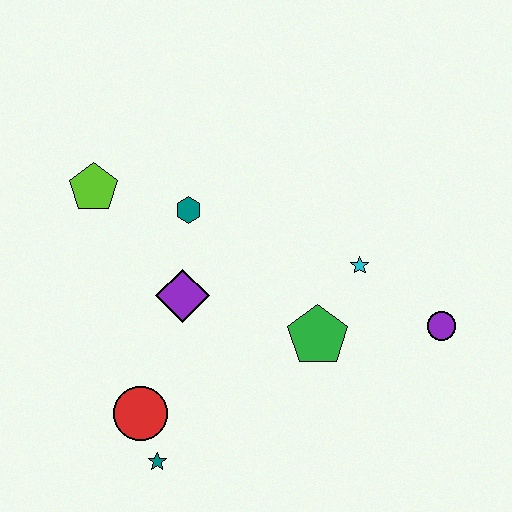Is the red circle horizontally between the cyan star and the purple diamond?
No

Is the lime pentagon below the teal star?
No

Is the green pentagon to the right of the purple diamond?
Yes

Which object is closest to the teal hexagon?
The purple diamond is closest to the teal hexagon.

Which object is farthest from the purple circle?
The lime pentagon is farthest from the purple circle.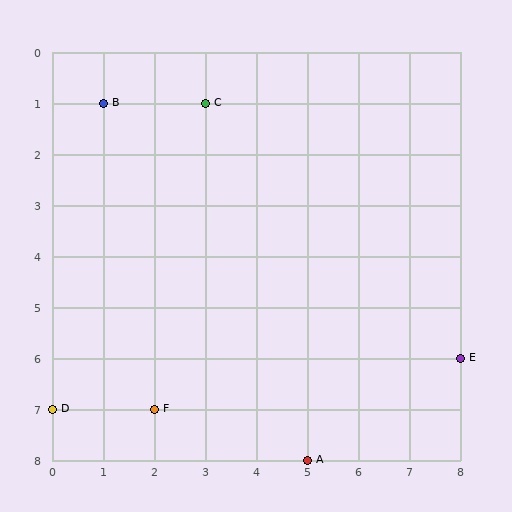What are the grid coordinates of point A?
Point A is at grid coordinates (5, 8).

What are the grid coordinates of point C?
Point C is at grid coordinates (3, 1).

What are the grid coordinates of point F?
Point F is at grid coordinates (2, 7).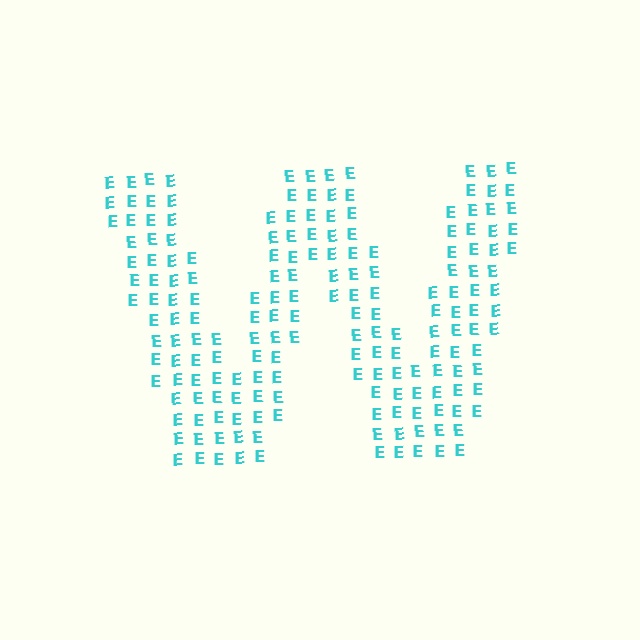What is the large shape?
The large shape is the letter W.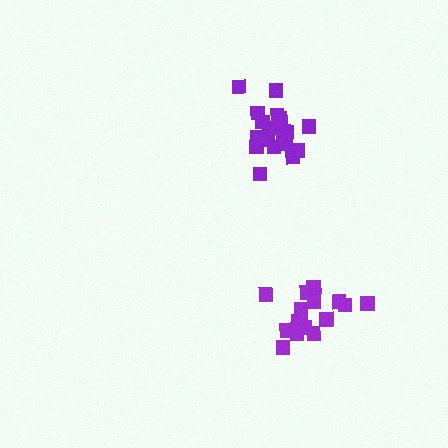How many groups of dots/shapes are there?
There are 2 groups.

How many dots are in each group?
Group 1: 19 dots, Group 2: 16 dots (35 total).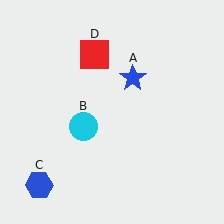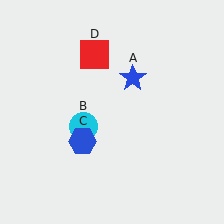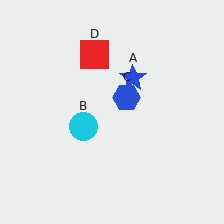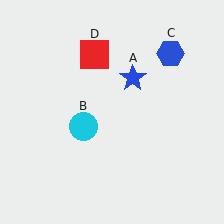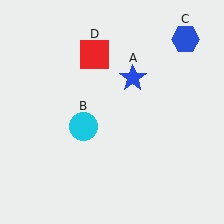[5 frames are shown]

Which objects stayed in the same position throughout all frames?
Blue star (object A) and cyan circle (object B) and red square (object D) remained stationary.